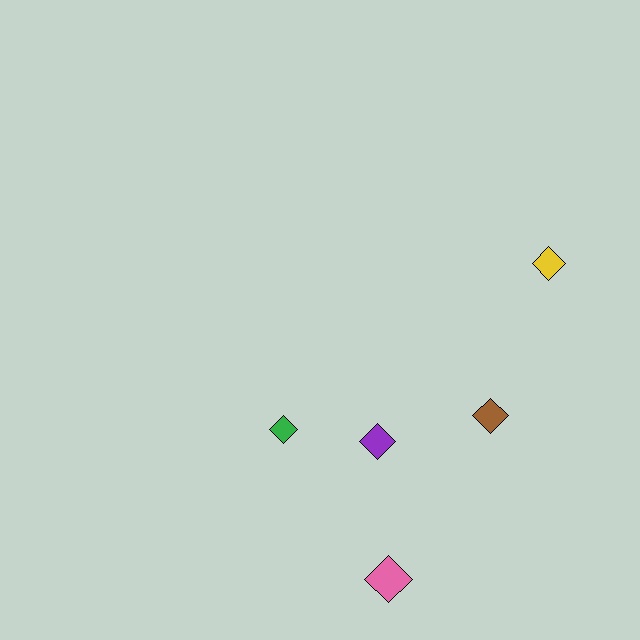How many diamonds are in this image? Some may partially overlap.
There are 5 diamonds.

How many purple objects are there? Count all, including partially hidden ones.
There is 1 purple object.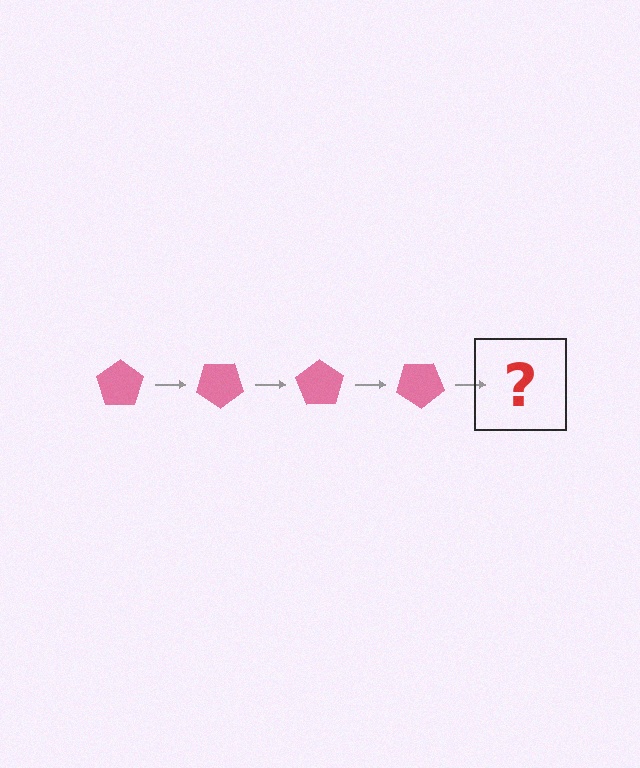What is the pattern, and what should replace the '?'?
The pattern is that the pentagon rotates 35 degrees each step. The '?' should be a pink pentagon rotated 140 degrees.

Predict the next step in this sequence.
The next step is a pink pentagon rotated 140 degrees.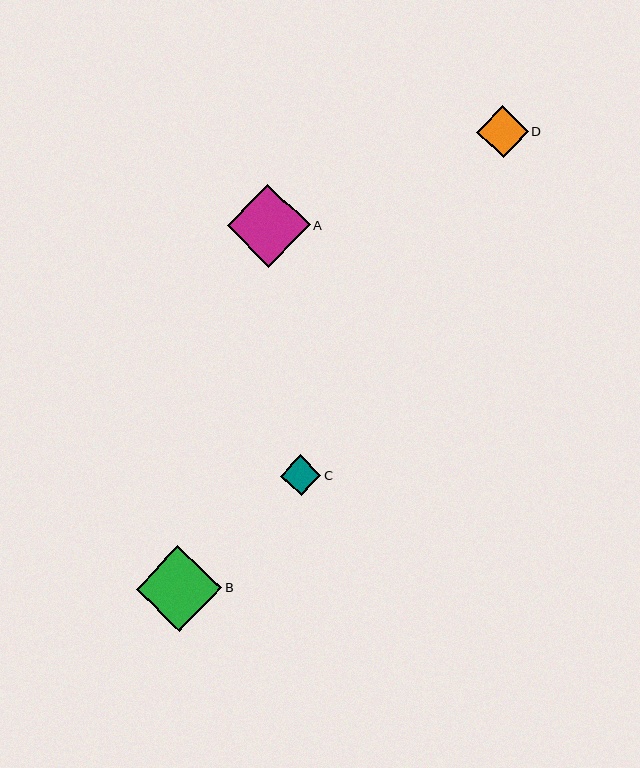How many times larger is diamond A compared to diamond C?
Diamond A is approximately 2.0 times the size of diamond C.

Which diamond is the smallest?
Diamond C is the smallest with a size of approximately 41 pixels.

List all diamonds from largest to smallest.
From largest to smallest: B, A, D, C.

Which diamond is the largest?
Diamond B is the largest with a size of approximately 86 pixels.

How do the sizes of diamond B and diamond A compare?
Diamond B and diamond A are approximately the same size.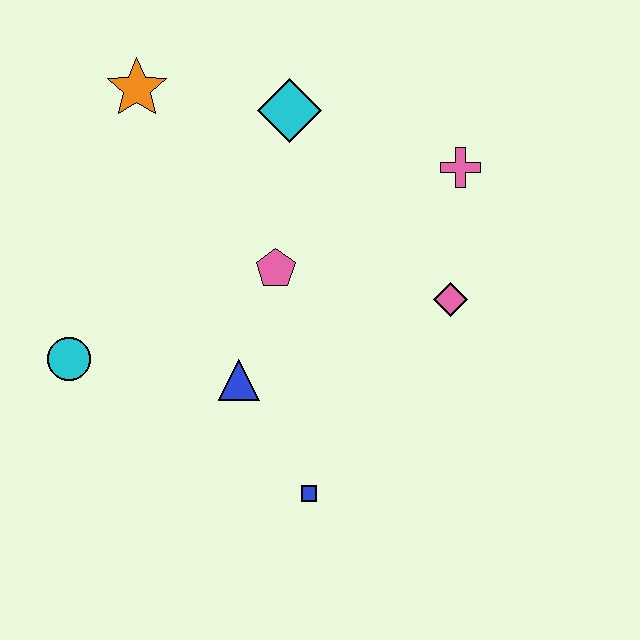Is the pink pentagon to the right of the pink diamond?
No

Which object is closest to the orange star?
The cyan diamond is closest to the orange star.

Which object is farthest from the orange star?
The blue square is farthest from the orange star.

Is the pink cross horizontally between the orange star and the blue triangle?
No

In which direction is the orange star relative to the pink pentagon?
The orange star is above the pink pentagon.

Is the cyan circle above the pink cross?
No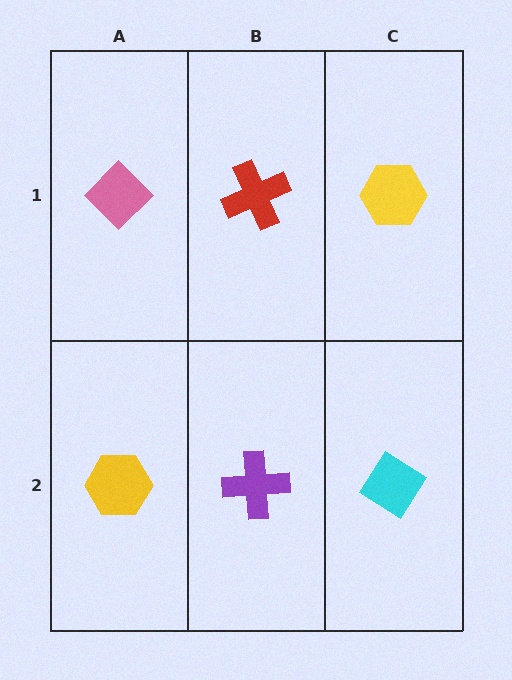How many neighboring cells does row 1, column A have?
2.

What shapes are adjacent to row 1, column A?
A yellow hexagon (row 2, column A), a red cross (row 1, column B).